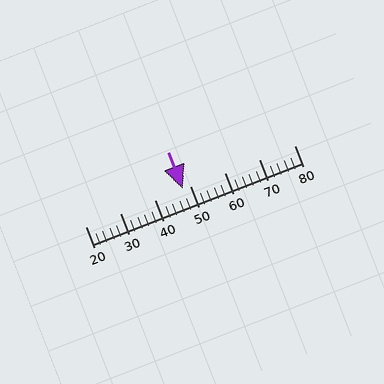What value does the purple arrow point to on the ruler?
The purple arrow points to approximately 48.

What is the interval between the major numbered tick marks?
The major tick marks are spaced 10 units apart.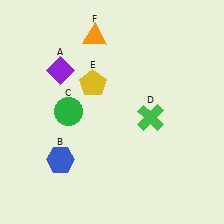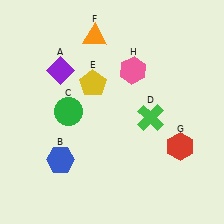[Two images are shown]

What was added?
A red hexagon (G), a pink hexagon (H) were added in Image 2.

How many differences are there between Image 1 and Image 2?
There are 2 differences between the two images.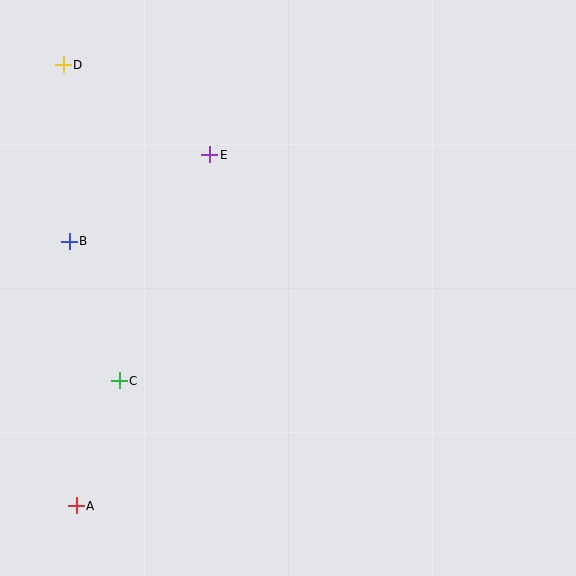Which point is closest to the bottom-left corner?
Point A is closest to the bottom-left corner.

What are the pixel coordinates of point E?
Point E is at (210, 155).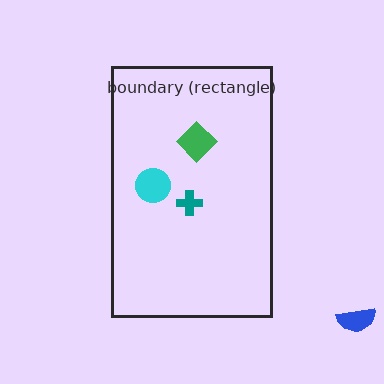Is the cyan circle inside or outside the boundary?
Inside.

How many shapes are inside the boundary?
3 inside, 1 outside.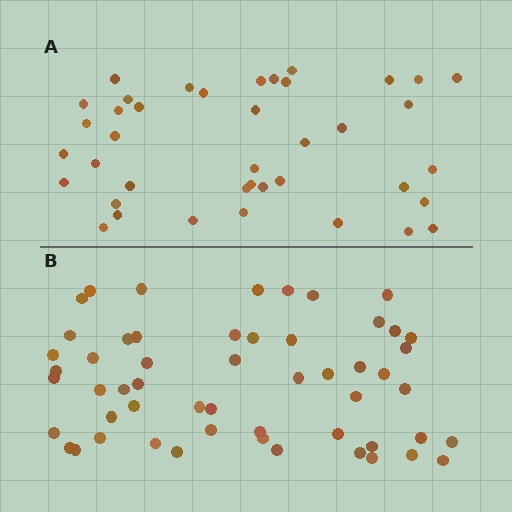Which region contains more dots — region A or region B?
Region B (the bottom region) has more dots.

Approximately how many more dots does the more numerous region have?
Region B has approximately 15 more dots than region A.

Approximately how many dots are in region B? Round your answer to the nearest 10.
About 50 dots. (The exact count is 54, which rounds to 50.)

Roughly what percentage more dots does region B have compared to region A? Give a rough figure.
About 35% more.